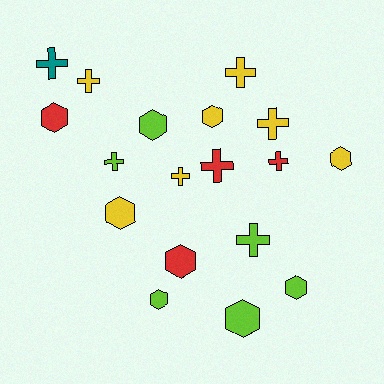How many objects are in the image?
There are 18 objects.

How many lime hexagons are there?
There are 4 lime hexagons.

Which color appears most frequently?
Yellow, with 7 objects.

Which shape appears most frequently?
Hexagon, with 9 objects.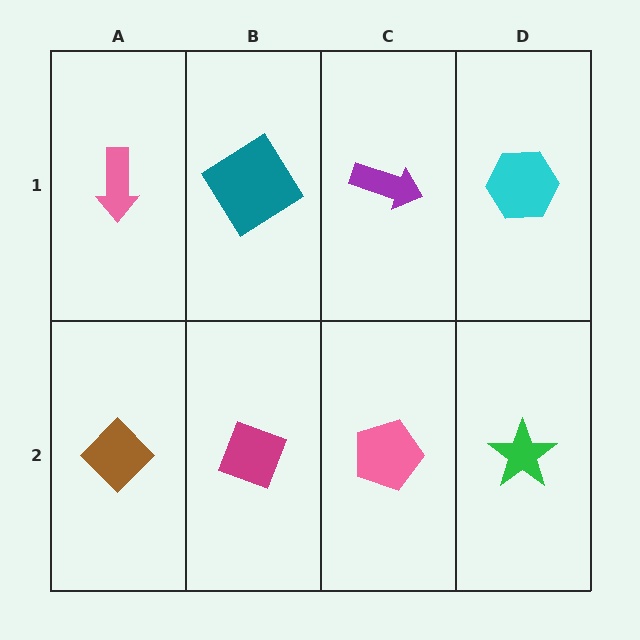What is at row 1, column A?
A pink arrow.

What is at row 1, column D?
A cyan hexagon.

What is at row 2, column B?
A magenta diamond.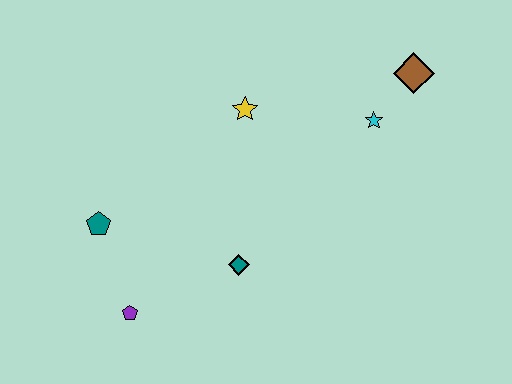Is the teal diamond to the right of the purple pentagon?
Yes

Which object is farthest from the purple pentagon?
The brown diamond is farthest from the purple pentagon.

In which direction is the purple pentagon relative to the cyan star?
The purple pentagon is to the left of the cyan star.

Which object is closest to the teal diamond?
The purple pentagon is closest to the teal diamond.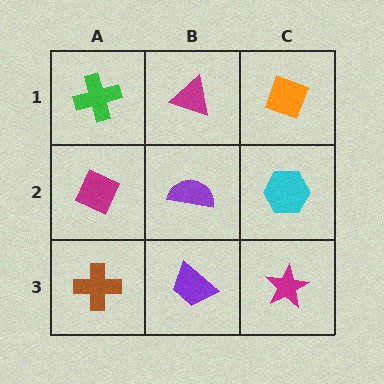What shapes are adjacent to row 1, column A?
A magenta diamond (row 2, column A), a magenta triangle (row 1, column B).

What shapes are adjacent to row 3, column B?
A purple semicircle (row 2, column B), a brown cross (row 3, column A), a magenta star (row 3, column C).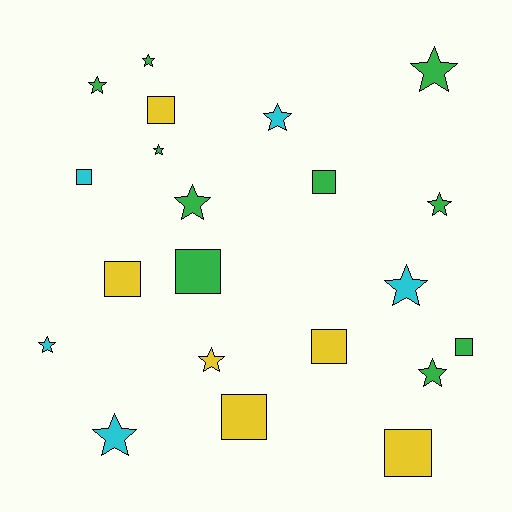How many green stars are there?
There are 7 green stars.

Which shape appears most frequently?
Star, with 12 objects.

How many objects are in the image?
There are 21 objects.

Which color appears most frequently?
Green, with 10 objects.